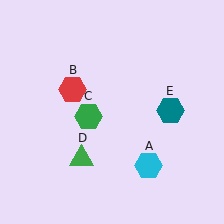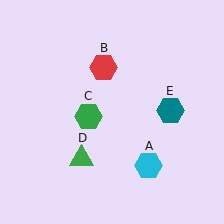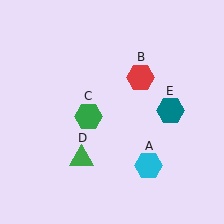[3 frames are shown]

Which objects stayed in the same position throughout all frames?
Cyan hexagon (object A) and green hexagon (object C) and green triangle (object D) and teal hexagon (object E) remained stationary.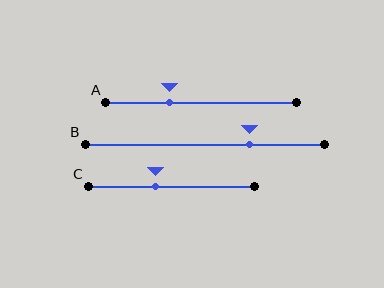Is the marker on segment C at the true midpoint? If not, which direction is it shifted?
No, the marker on segment C is shifted to the left by about 10% of the segment length.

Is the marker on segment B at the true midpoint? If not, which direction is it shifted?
No, the marker on segment B is shifted to the right by about 19% of the segment length.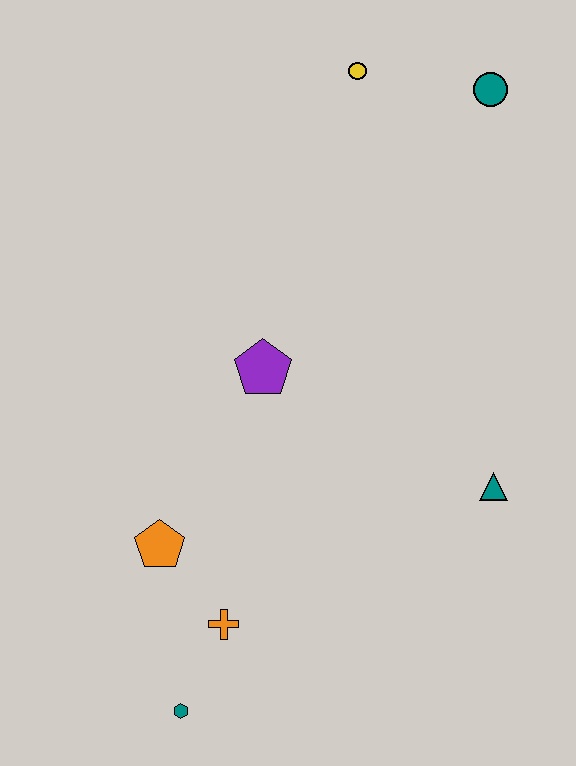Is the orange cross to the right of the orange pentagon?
Yes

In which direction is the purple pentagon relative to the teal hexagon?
The purple pentagon is above the teal hexagon.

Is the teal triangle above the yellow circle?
No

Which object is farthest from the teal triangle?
The yellow circle is farthest from the teal triangle.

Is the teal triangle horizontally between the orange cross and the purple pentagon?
No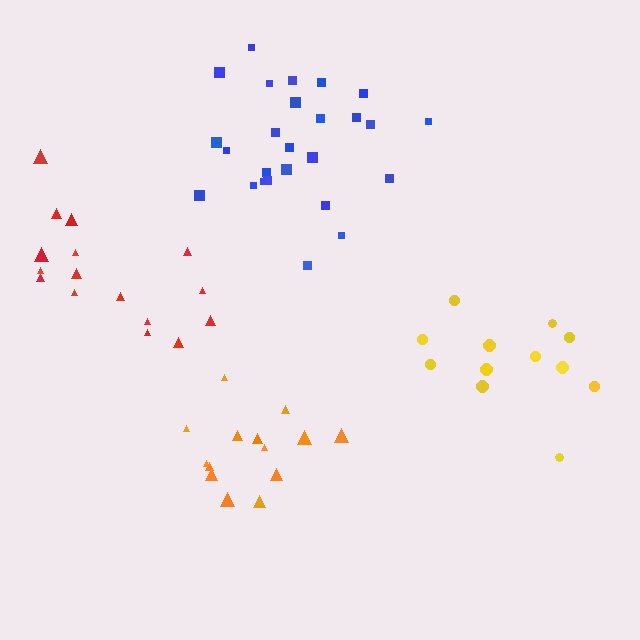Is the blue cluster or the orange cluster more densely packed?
Orange.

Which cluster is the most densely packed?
Orange.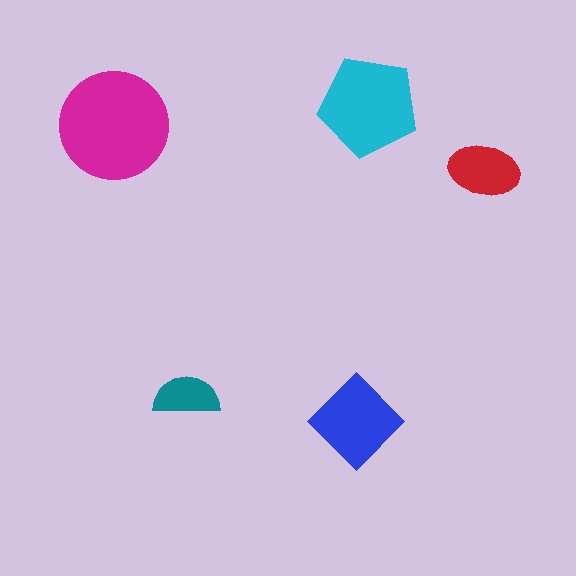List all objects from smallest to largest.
The teal semicircle, the red ellipse, the blue diamond, the cyan pentagon, the magenta circle.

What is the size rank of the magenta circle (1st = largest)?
1st.